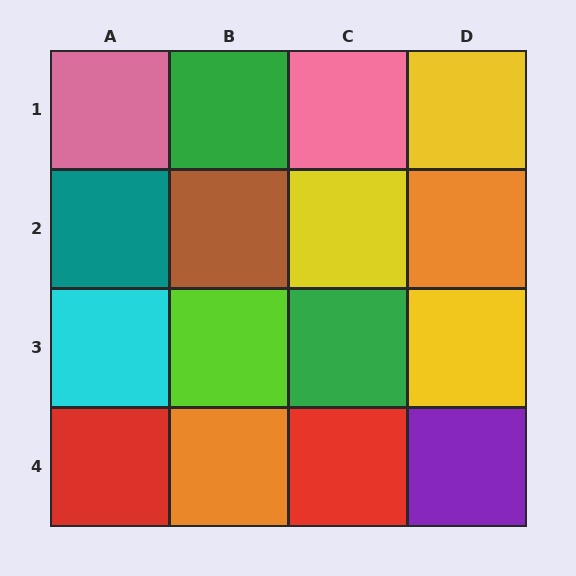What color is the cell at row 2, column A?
Teal.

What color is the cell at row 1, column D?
Yellow.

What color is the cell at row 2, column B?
Brown.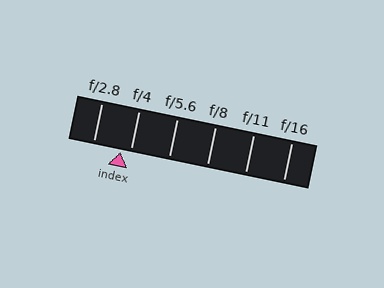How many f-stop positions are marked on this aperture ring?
There are 6 f-stop positions marked.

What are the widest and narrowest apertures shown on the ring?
The widest aperture shown is f/2.8 and the narrowest is f/16.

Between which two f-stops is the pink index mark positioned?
The index mark is between f/2.8 and f/4.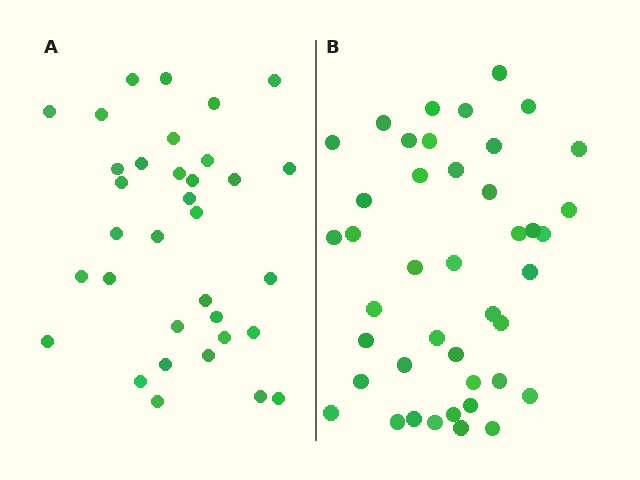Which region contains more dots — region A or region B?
Region B (the right region) has more dots.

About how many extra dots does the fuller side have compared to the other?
Region B has roughly 8 or so more dots than region A.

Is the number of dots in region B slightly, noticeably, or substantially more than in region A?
Region B has only slightly more — the two regions are fairly close. The ratio is roughly 1.2 to 1.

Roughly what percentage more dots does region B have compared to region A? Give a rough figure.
About 25% more.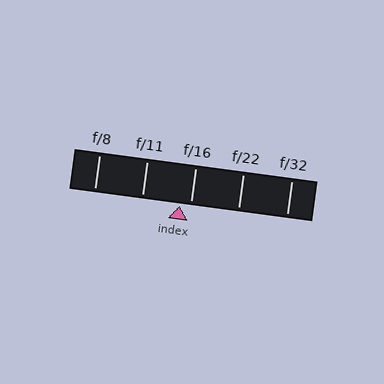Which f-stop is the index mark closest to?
The index mark is closest to f/16.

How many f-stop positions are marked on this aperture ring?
There are 5 f-stop positions marked.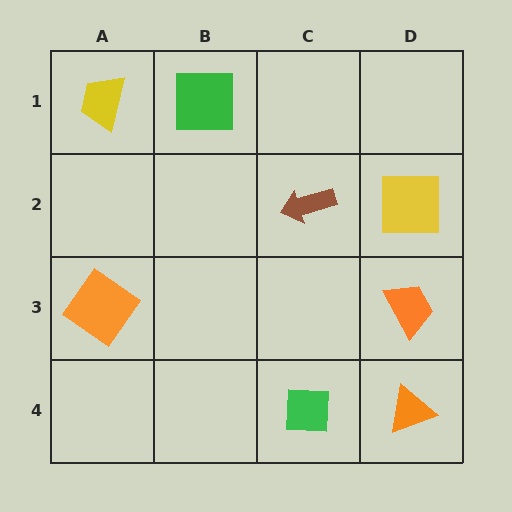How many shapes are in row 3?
2 shapes.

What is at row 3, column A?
An orange diamond.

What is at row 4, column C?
A green square.